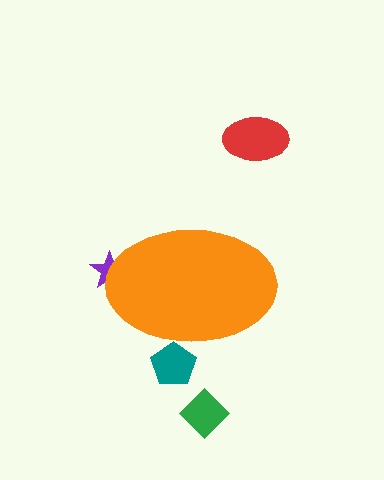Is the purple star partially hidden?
Yes, the purple star is partially hidden behind the orange ellipse.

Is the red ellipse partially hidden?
No, the red ellipse is fully visible.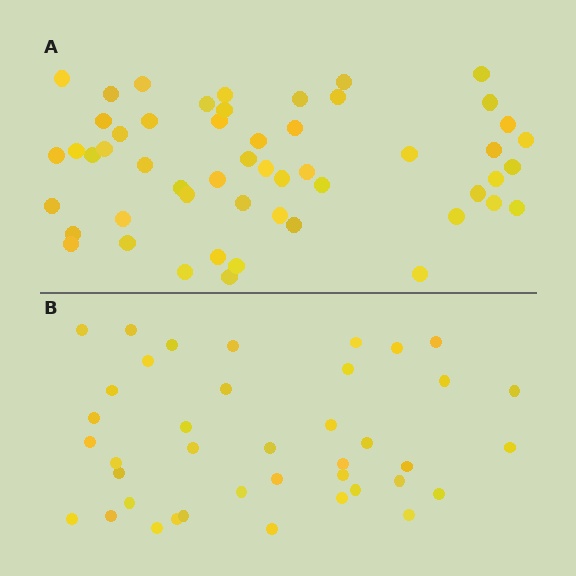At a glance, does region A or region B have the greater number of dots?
Region A (the top region) has more dots.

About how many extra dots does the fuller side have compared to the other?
Region A has approximately 15 more dots than region B.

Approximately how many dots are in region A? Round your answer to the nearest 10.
About 50 dots. (The exact count is 53, which rounds to 50.)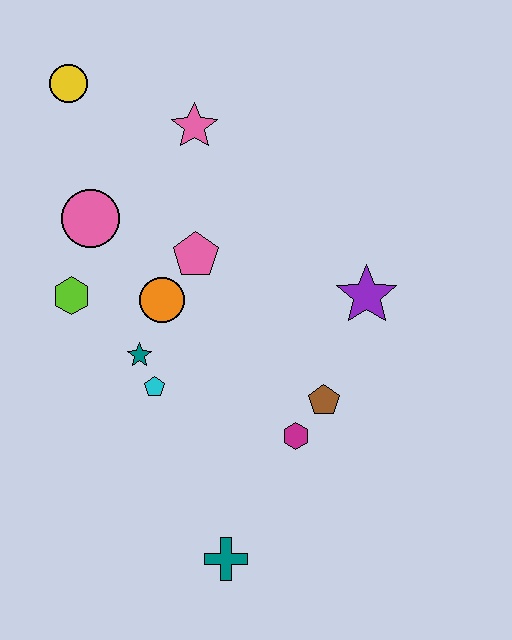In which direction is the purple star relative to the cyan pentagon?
The purple star is to the right of the cyan pentagon.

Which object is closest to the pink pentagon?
The orange circle is closest to the pink pentagon.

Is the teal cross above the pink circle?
No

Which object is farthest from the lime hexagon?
The teal cross is farthest from the lime hexagon.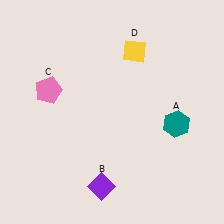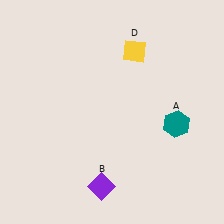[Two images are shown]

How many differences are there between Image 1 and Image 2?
There is 1 difference between the two images.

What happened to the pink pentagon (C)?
The pink pentagon (C) was removed in Image 2. It was in the top-left area of Image 1.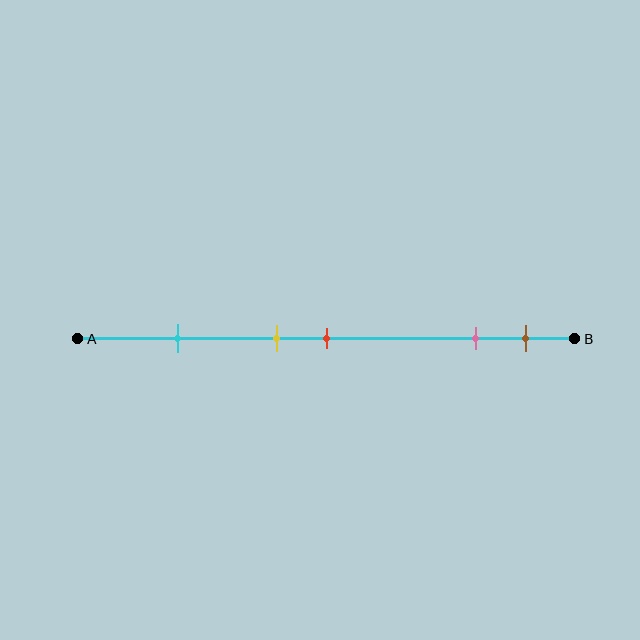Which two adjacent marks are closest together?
The yellow and red marks are the closest adjacent pair.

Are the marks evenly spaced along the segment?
No, the marks are not evenly spaced.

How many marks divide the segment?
There are 5 marks dividing the segment.